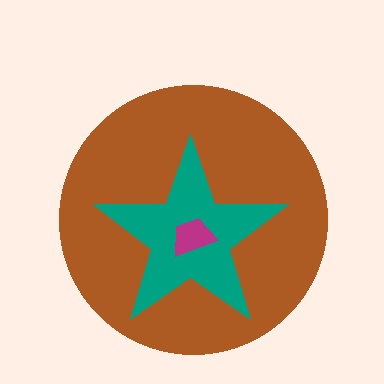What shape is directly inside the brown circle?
The teal star.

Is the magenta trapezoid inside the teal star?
Yes.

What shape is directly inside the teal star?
The magenta trapezoid.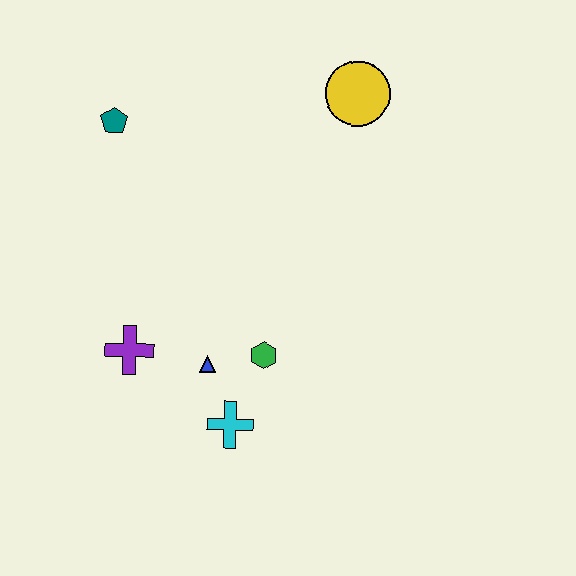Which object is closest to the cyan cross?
The blue triangle is closest to the cyan cross.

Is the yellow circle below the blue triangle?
No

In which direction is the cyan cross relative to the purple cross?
The cyan cross is to the right of the purple cross.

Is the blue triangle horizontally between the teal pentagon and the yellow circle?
Yes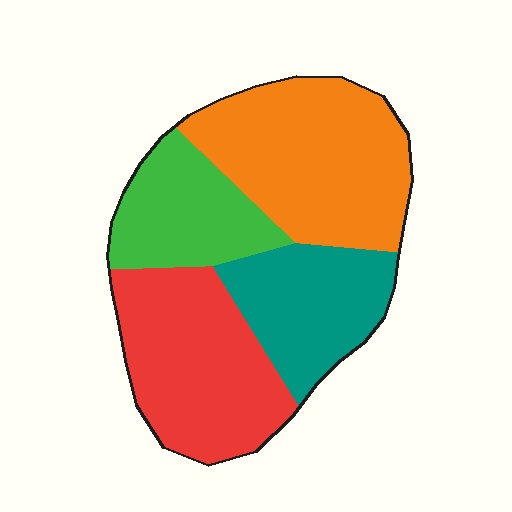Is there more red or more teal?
Red.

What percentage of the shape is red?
Red takes up about one quarter (1/4) of the shape.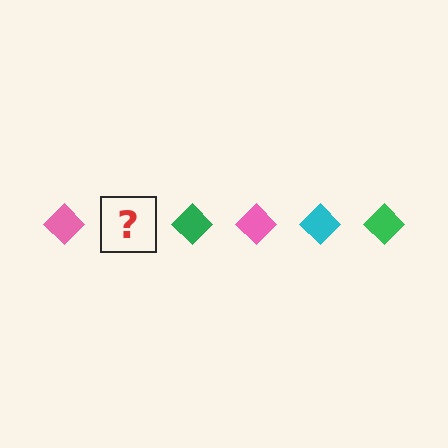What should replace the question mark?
The question mark should be replaced with a cyan diamond.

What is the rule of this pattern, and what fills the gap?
The rule is that the pattern cycles through pink, cyan, green diamonds. The gap should be filled with a cyan diamond.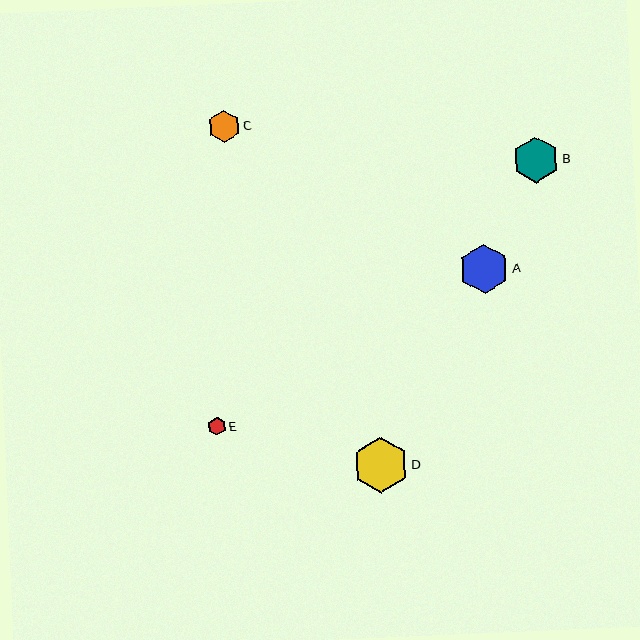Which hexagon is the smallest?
Hexagon E is the smallest with a size of approximately 18 pixels.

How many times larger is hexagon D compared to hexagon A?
Hexagon D is approximately 1.1 times the size of hexagon A.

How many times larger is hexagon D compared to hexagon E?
Hexagon D is approximately 3.1 times the size of hexagon E.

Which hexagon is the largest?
Hexagon D is the largest with a size of approximately 56 pixels.